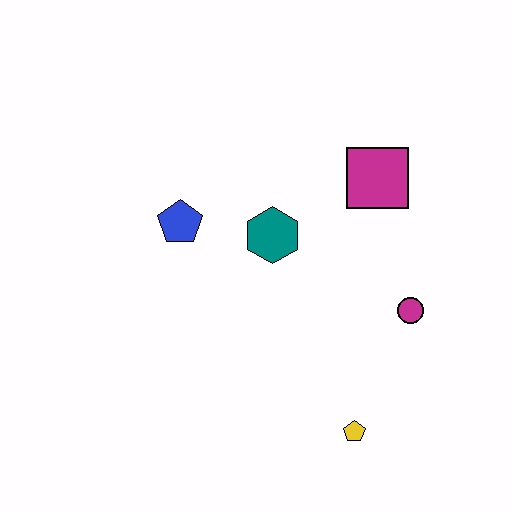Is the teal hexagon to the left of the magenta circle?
Yes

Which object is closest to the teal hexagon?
The blue pentagon is closest to the teal hexagon.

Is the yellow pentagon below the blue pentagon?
Yes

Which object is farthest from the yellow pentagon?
The blue pentagon is farthest from the yellow pentagon.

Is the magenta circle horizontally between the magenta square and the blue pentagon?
No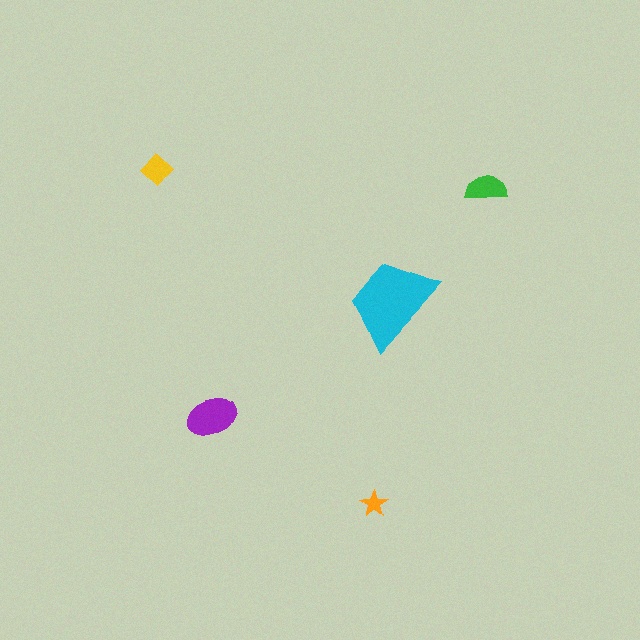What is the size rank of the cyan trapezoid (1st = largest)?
1st.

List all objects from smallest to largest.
The orange star, the yellow diamond, the green semicircle, the purple ellipse, the cyan trapezoid.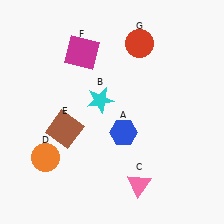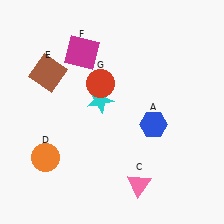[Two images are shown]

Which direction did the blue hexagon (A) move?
The blue hexagon (A) moved right.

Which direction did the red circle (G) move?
The red circle (G) moved down.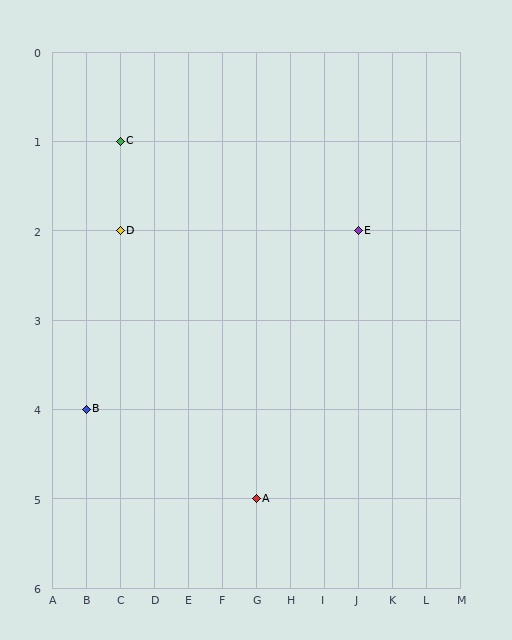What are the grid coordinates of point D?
Point D is at grid coordinates (C, 2).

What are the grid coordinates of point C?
Point C is at grid coordinates (C, 1).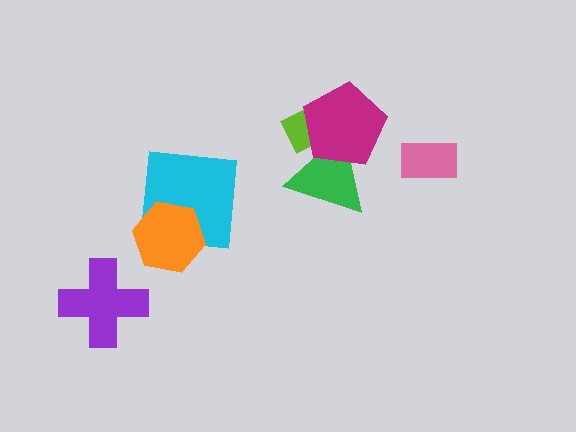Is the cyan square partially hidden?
Yes, it is partially covered by another shape.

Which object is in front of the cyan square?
The orange hexagon is in front of the cyan square.